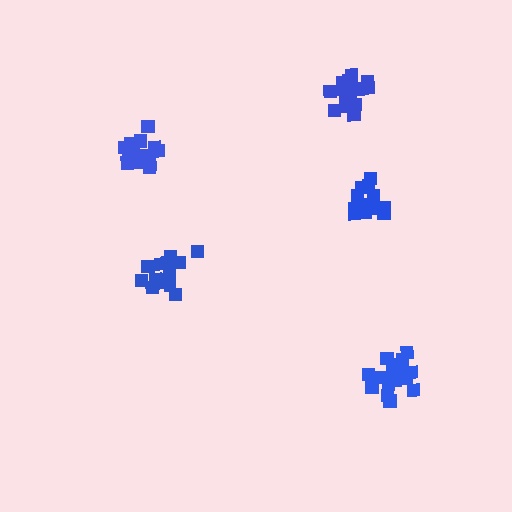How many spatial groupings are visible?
There are 5 spatial groupings.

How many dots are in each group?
Group 1: 18 dots, Group 2: 16 dots, Group 3: 13 dots, Group 4: 17 dots, Group 5: 19 dots (83 total).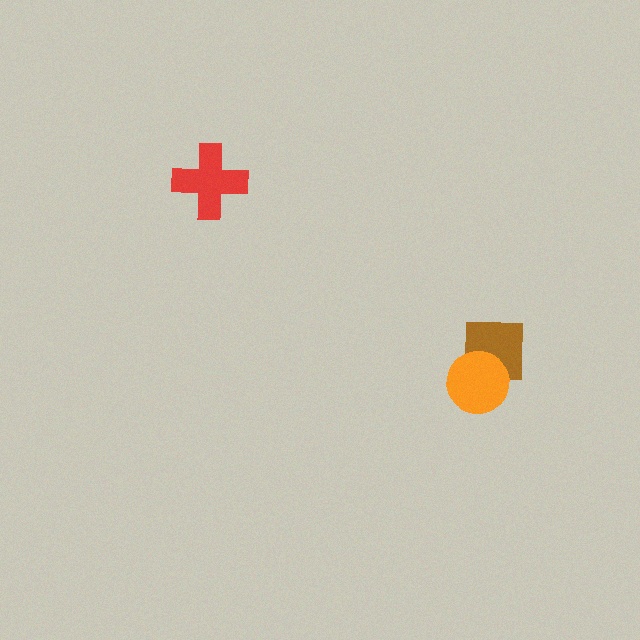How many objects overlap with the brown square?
1 object overlaps with the brown square.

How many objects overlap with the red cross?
0 objects overlap with the red cross.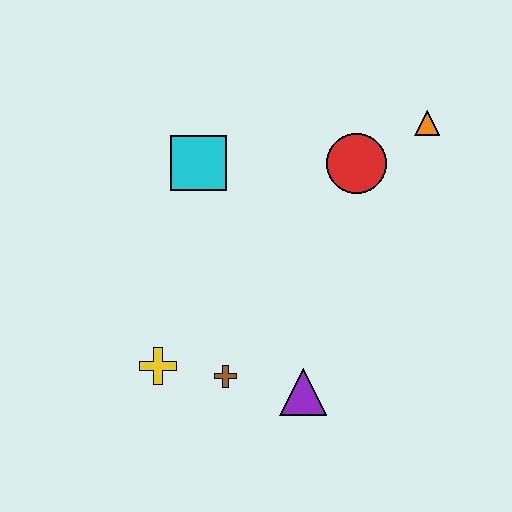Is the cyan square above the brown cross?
Yes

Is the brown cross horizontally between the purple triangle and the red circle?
No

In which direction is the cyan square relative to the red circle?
The cyan square is to the left of the red circle.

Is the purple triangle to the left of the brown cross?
No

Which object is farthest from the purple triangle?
The orange triangle is farthest from the purple triangle.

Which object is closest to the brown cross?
The yellow cross is closest to the brown cross.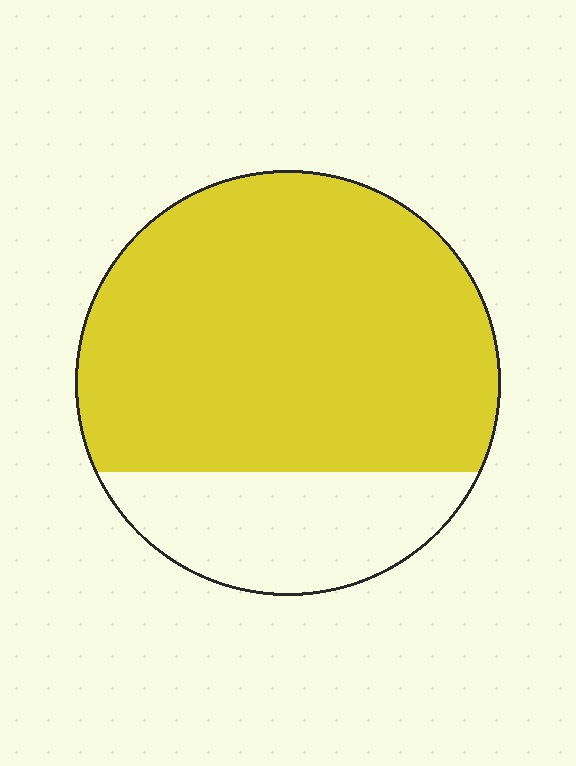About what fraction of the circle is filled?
About three quarters (3/4).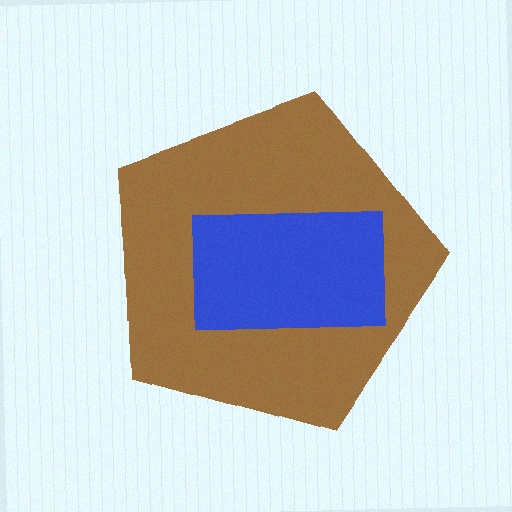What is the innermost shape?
The blue rectangle.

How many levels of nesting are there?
2.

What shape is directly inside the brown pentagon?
The blue rectangle.